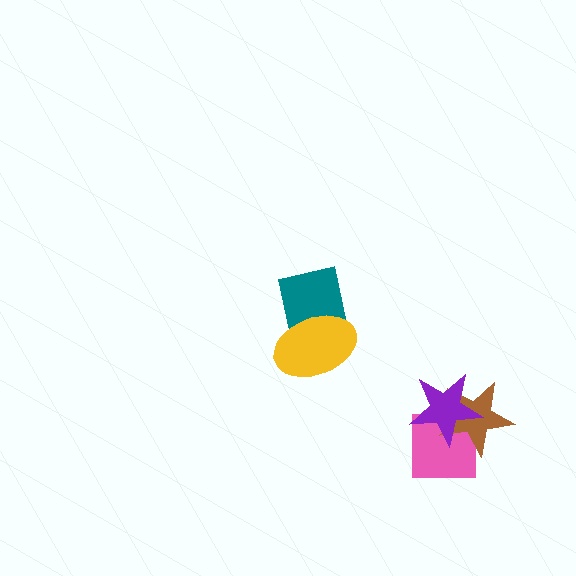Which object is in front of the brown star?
The purple star is in front of the brown star.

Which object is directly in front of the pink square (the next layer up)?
The brown star is directly in front of the pink square.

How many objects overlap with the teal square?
1 object overlaps with the teal square.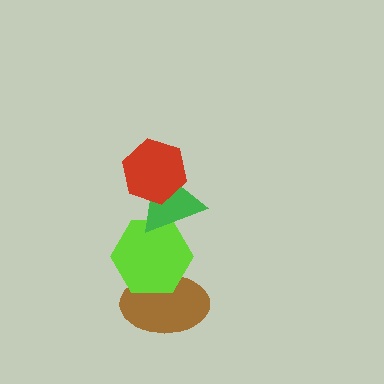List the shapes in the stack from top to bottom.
From top to bottom: the red hexagon, the green triangle, the lime hexagon, the brown ellipse.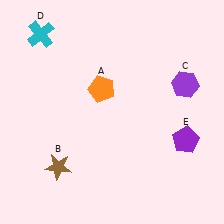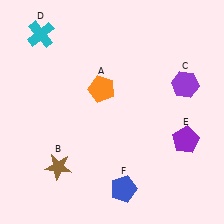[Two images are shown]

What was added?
A blue pentagon (F) was added in Image 2.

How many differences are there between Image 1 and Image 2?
There is 1 difference between the two images.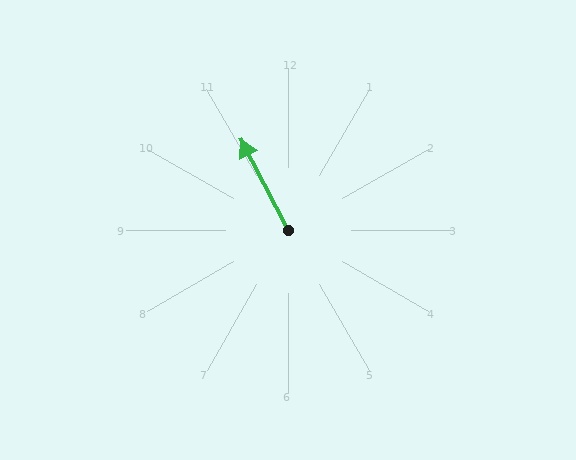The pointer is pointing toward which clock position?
Roughly 11 o'clock.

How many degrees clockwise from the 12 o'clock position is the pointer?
Approximately 332 degrees.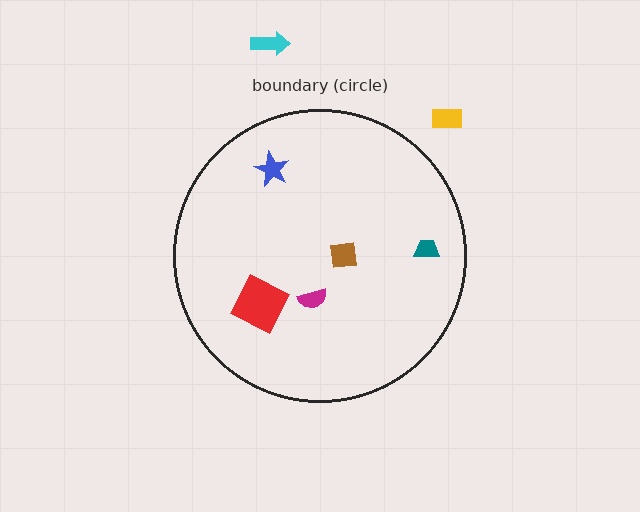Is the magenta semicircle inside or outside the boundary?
Inside.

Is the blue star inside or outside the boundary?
Inside.